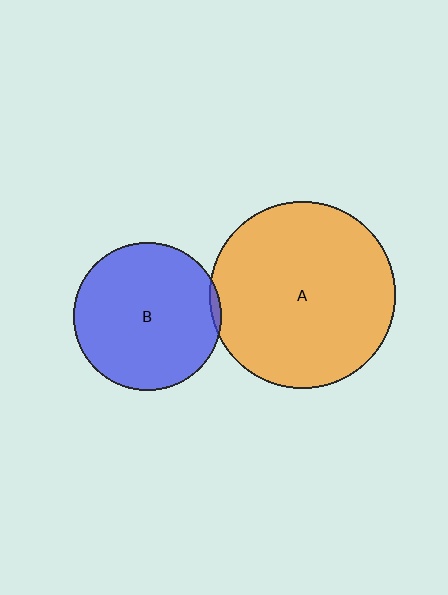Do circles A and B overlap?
Yes.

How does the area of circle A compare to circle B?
Approximately 1.6 times.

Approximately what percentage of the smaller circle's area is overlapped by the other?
Approximately 5%.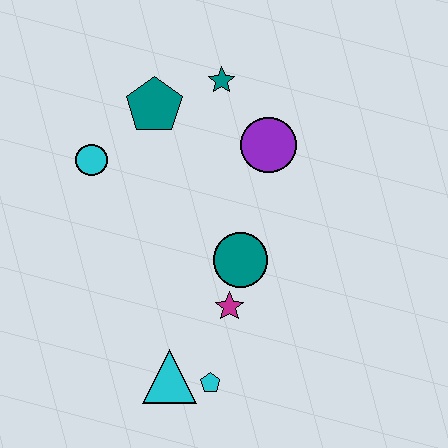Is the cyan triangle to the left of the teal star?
Yes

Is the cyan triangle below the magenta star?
Yes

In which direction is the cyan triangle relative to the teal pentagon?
The cyan triangle is below the teal pentagon.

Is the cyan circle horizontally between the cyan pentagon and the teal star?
No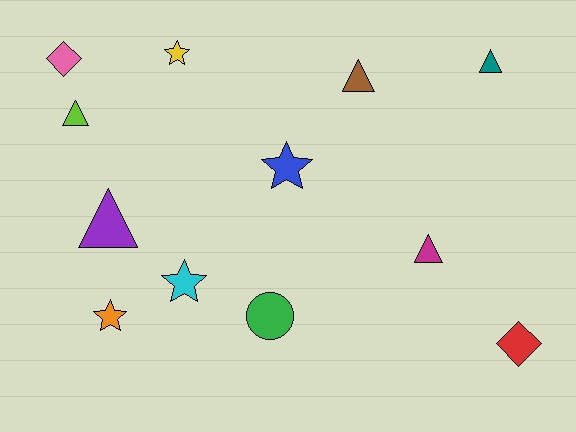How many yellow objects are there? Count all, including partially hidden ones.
There is 1 yellow object.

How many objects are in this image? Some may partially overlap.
There are 12 objects.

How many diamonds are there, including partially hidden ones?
There are 2 diamonds.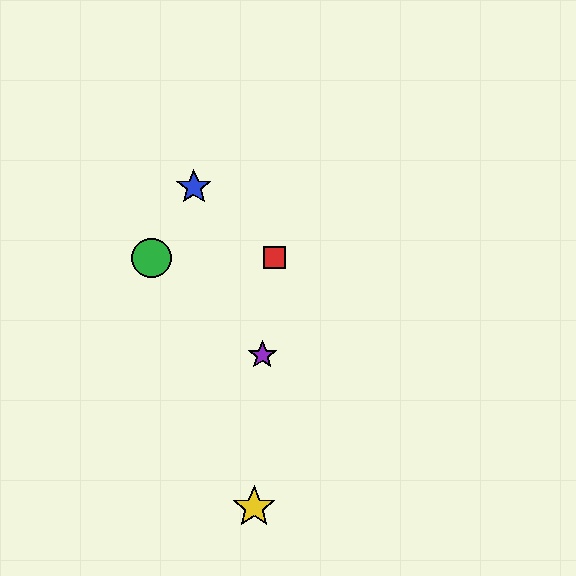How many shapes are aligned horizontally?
2 shapes (the red square, the green circle) are aligned horizontally.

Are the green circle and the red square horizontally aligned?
Yes, both are at y≈258.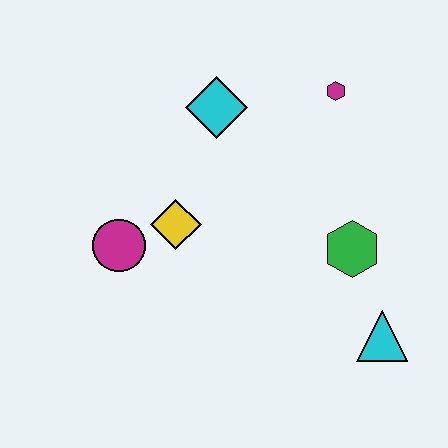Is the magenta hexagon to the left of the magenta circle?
No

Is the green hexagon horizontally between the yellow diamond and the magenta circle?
No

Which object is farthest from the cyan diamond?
The cyan triangle is farthest from the cyan diamond.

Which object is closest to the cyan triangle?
The green hexagon is closest to the cyan triangle.